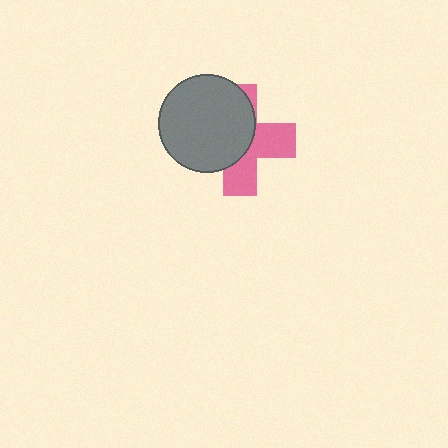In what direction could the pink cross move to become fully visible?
The pink cross could move right. That would shift it out from behind the gray circle entirely.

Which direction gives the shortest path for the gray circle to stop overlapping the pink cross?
Moving left gives the shortest separation.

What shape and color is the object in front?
The object in front is a gray circle.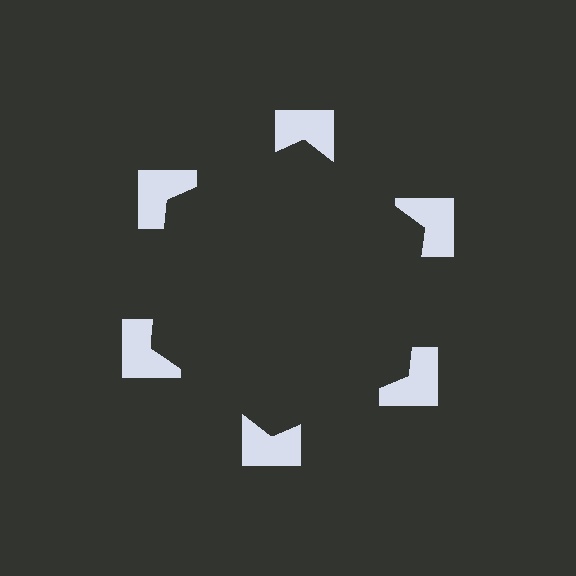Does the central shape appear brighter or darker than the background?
It typically appears slightly darker than the background, even though no actual brightness change is drawn.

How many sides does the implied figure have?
6 sides.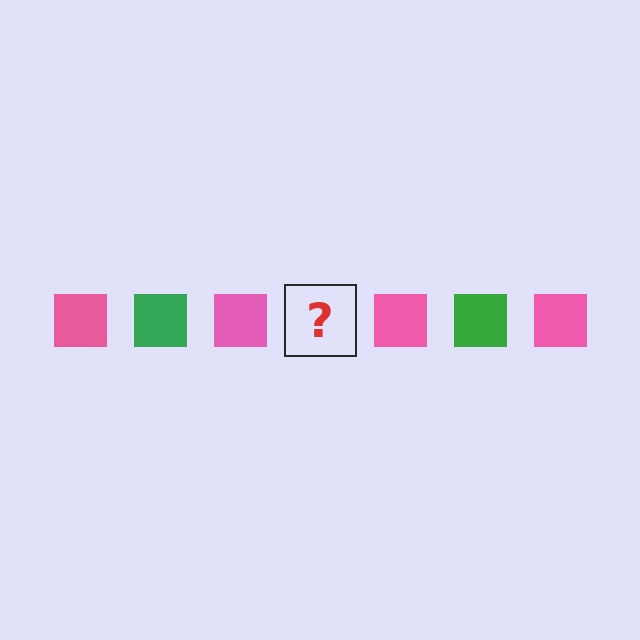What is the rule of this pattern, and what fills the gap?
The rule is that the pattern cycles through pink, green squares. The gap should be filled with a green square.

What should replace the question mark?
The question mark should be replaced with a green square.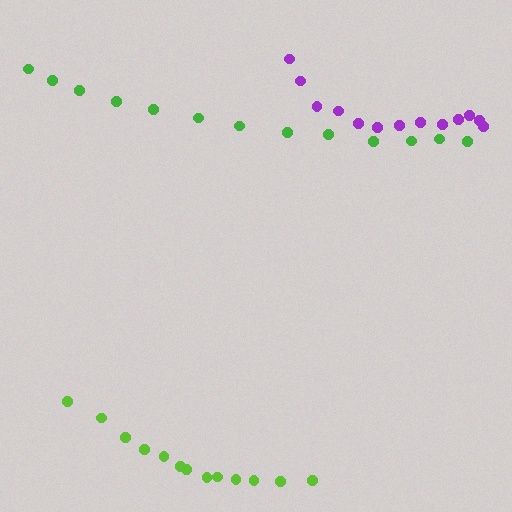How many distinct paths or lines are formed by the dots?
There are 3 distinct paths.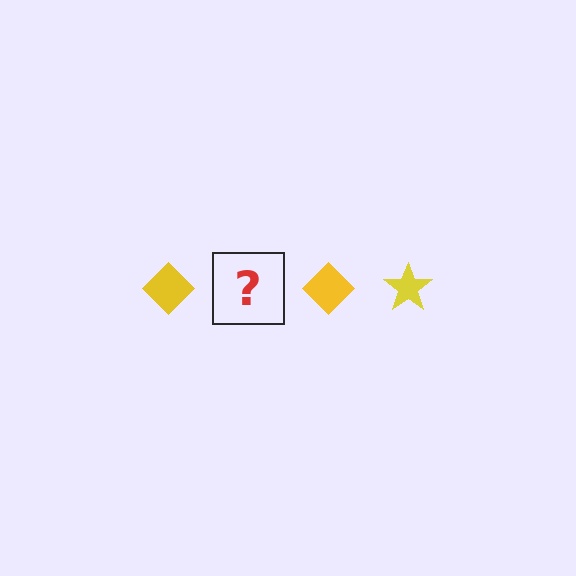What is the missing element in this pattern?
The missing element is a yellow star.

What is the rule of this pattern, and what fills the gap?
The rule is that the pattern cycles through diamond, star shapes in yellow. The gap should be filled with a yellow star.